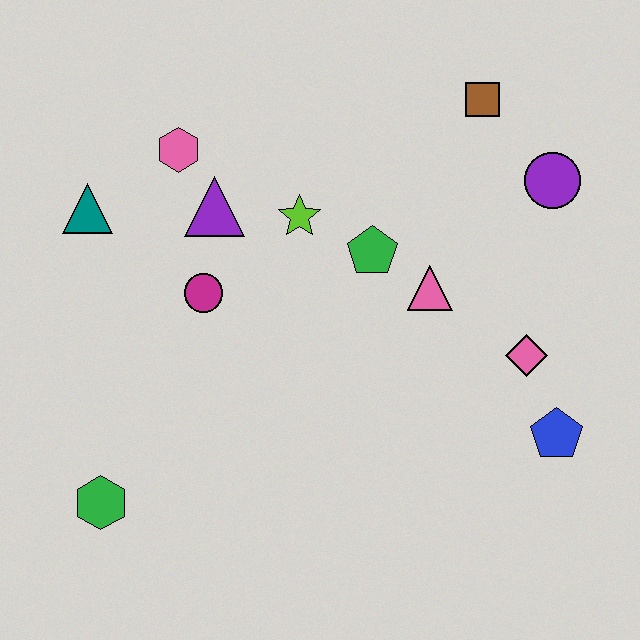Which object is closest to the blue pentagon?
The pink diamond is closest to the blue pentagon.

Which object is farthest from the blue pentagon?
The teal triangle is farthest from the blue pentagon.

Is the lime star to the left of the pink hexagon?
No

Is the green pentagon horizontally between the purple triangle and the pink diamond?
Yes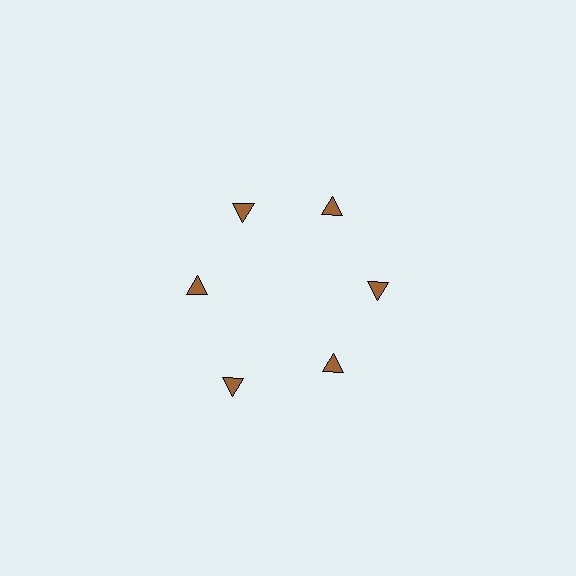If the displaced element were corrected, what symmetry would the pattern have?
It would have 6-fold rotational symmetry — the pattern would map onto itself every 60 degrees.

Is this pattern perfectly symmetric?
No. The 6 brown triangles are arranged in a ring, but one element near the 7 o'clock position is pushed outward from the center, breaking the 6-fold rotational symmetry.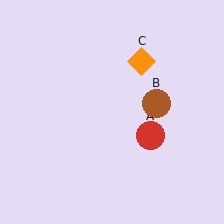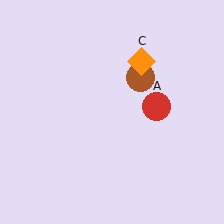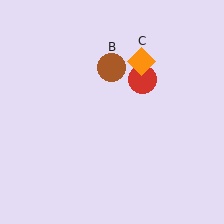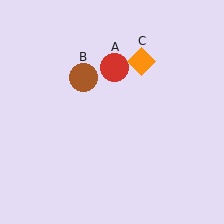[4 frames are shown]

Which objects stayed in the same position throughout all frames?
Orange diamond (object C) remained stationary.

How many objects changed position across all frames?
2 objects changed position: red circle (object A), brown circle (object B).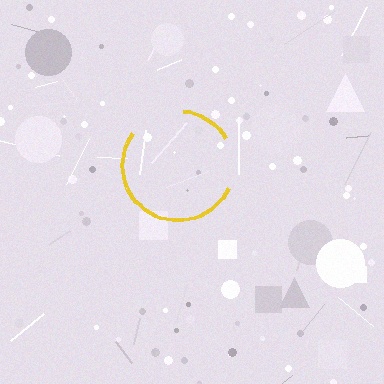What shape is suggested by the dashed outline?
The dashed outline suggests a circle.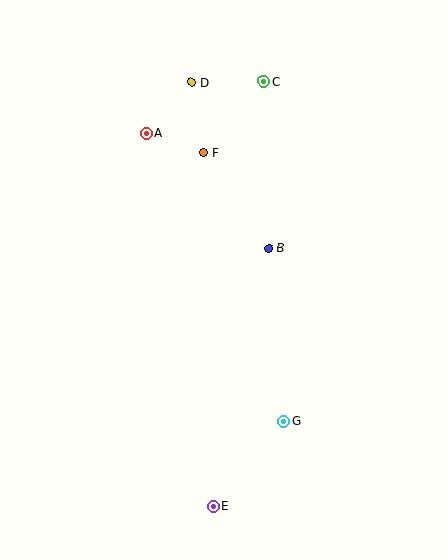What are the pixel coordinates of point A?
Point A is at (146, 133).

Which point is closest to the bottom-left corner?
Point E is closest to the bottom-left corner.